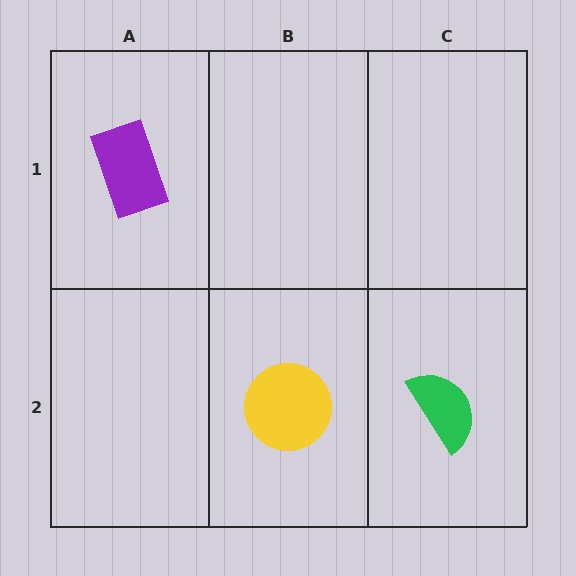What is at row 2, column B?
A yellow circle.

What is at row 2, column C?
A green semicircle.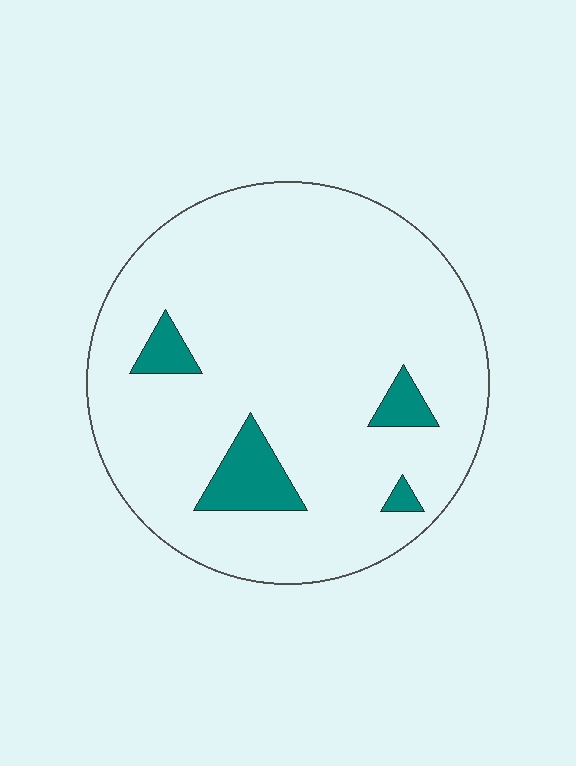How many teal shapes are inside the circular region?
4.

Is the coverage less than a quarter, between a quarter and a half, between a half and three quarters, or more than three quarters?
Less than a quarter.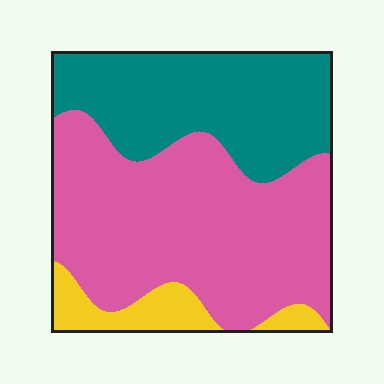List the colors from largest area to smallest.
From largest to smallest: pink, teal, yellow.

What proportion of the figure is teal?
Teal takes up between a third and a half of the figure.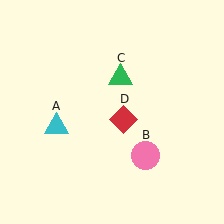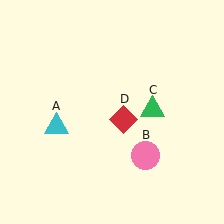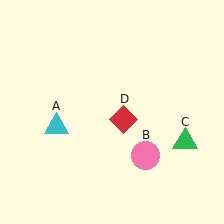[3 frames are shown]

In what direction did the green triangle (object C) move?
The green triangle (object C) moved down and to the right.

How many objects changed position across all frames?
1 object changed position: green triangle (object C).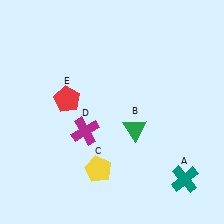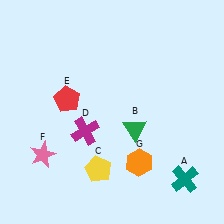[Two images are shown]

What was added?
A pink star (F), an orange hexagon (G) were added in Image 2.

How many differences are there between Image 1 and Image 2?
There are 2 differences between the two images.